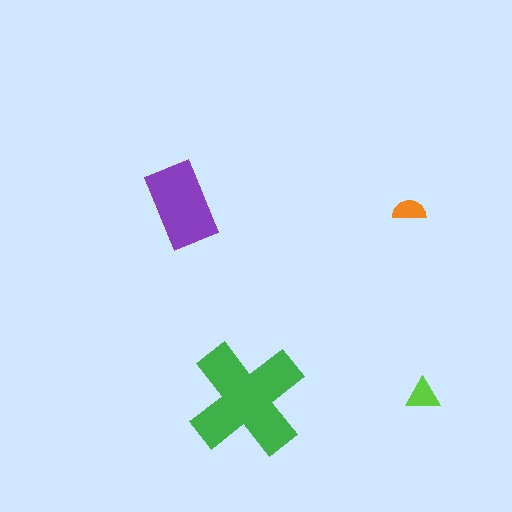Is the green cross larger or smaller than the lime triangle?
Larger.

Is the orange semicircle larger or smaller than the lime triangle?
Smaller.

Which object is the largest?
The green cross.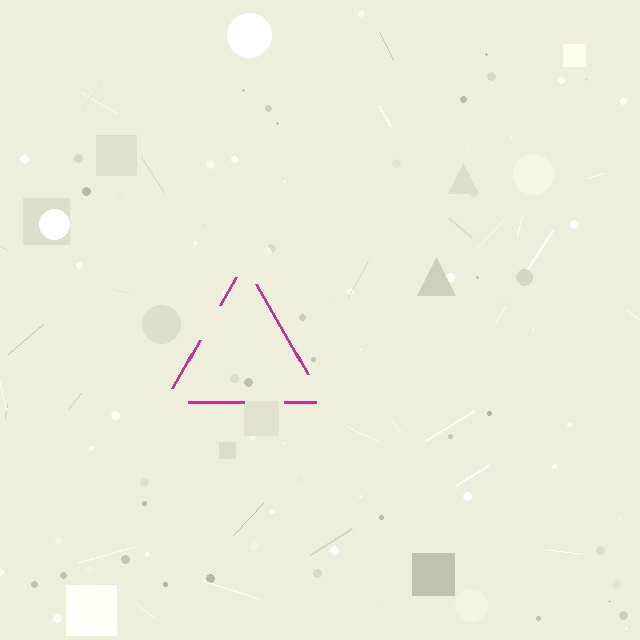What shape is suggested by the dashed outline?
The dashed outline suggests a triangle.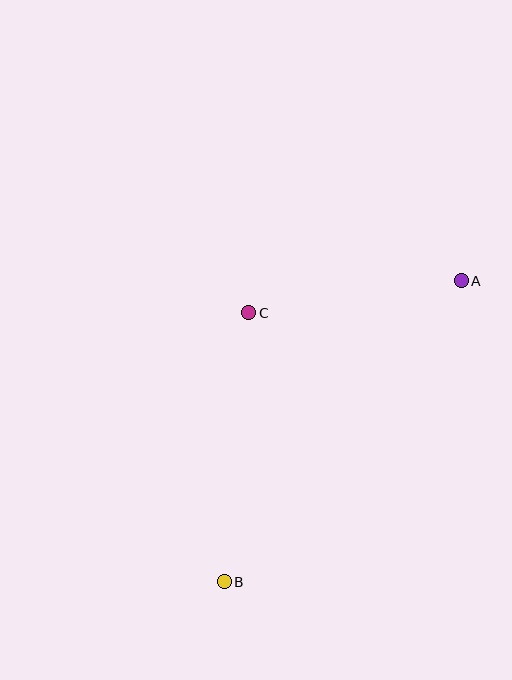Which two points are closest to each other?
Points A and C are closest to each other.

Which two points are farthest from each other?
Points A and B are farthest from each other.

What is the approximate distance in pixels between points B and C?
The distance between B and C is approximately 270 pixels.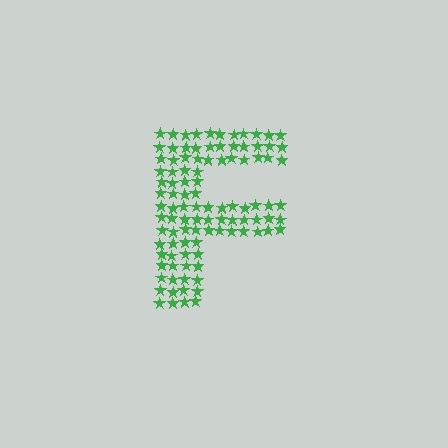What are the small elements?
The small elements are stars.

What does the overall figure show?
The overall figure shows the letter F.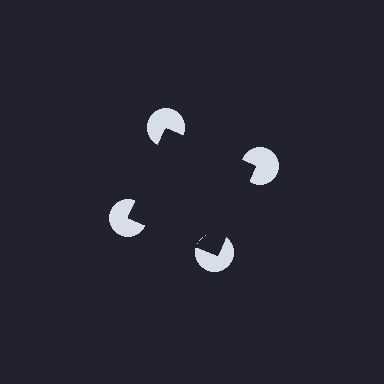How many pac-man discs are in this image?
There are 4 — one at each vertex of the illusory square.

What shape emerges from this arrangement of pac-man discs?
An illusory square — its edges are inferred from the aligned wedge cuts in the pac-man discs, not physically drawn.